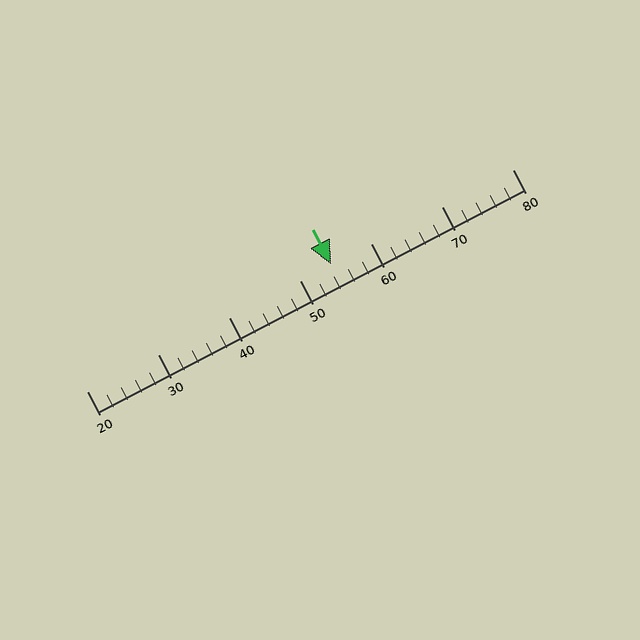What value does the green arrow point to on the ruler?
The green arrow points to approximately 54.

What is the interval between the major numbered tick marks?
The major tick marks are spaced 10 units apart.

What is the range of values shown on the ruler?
The ruler shows values from 20 to 80.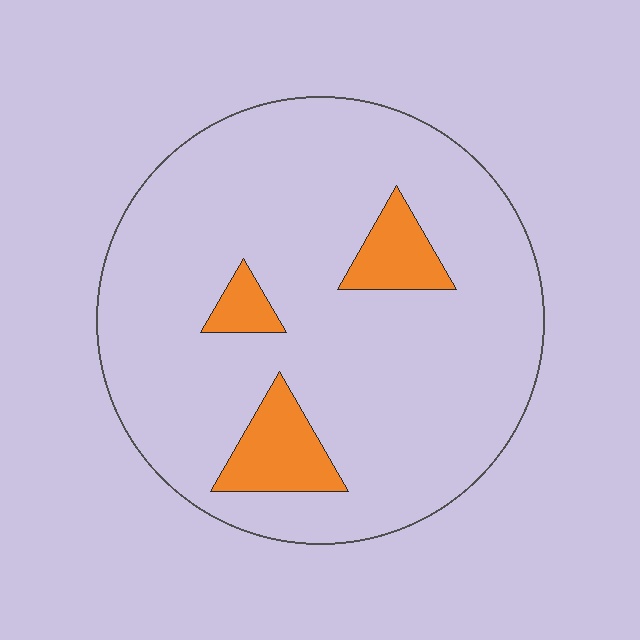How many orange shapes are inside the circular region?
3.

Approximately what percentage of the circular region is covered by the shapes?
Approximately 10%.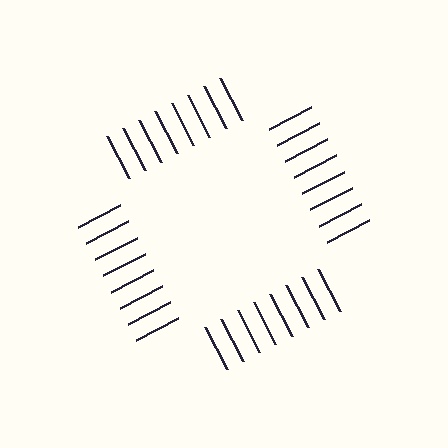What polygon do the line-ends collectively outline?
An illusory square — the line segments terminate on its edges but no continuous stroke is drawn.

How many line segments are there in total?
32 — 8 along each of the 4 edges.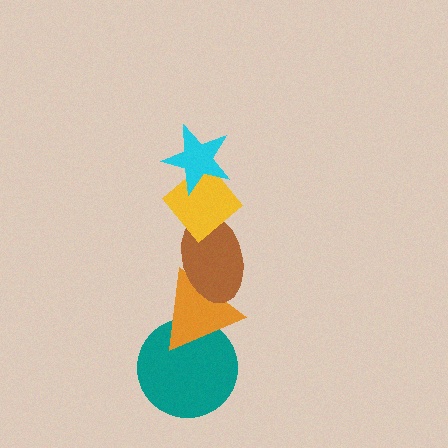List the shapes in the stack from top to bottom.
From top to bottom: the cyan star, the yellow diamond, the brown ellipse, the orange triangle, the teal circle.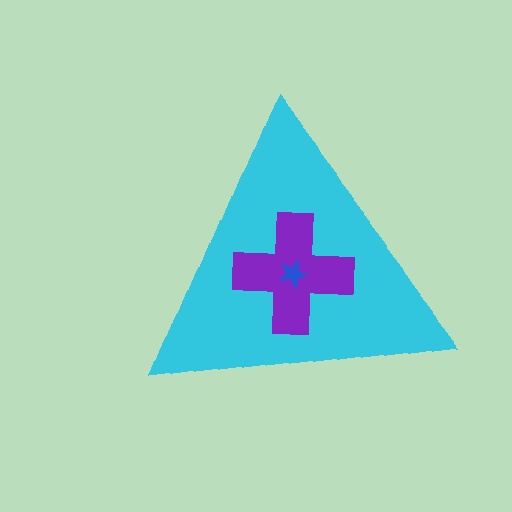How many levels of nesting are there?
3.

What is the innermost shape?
The blue star.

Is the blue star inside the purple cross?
Yes.